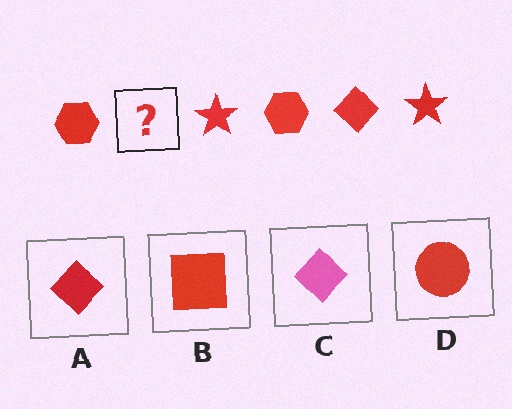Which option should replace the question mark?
Option A.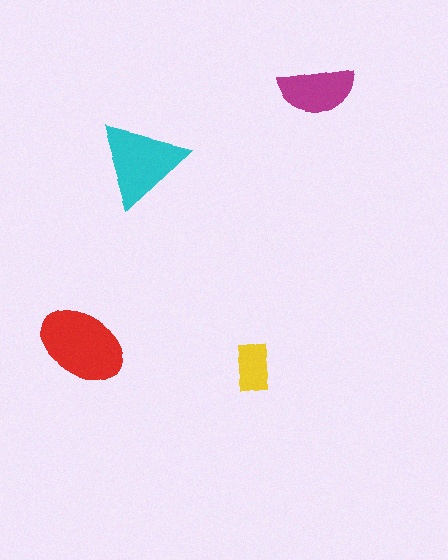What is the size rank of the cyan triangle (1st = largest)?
2nd.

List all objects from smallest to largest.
The yellow rectangle, the magenta semicircle, the cyan triangle, the red ellipse.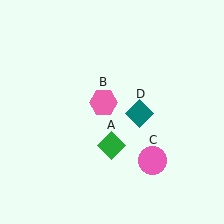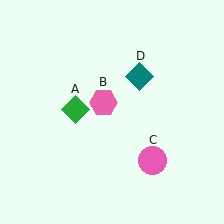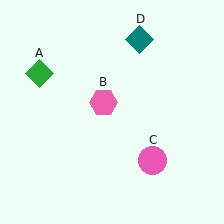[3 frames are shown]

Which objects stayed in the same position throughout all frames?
Pink hexagon (object B) and pink circle (object C) remained stationary.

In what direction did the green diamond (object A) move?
The green diamond (object A) moved up and to the left.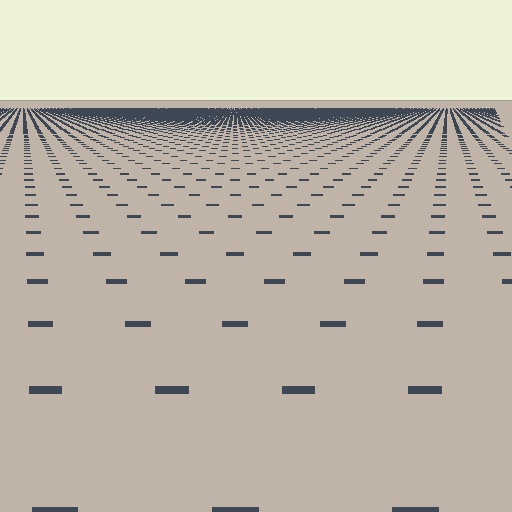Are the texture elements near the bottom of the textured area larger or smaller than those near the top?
Larger. Near the bottom, elements are closer to the viewer and appear at a bigger on-screen size.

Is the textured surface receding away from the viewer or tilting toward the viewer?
The surface is receding away from the viewer. Texture elements get smaller and denser toward the top.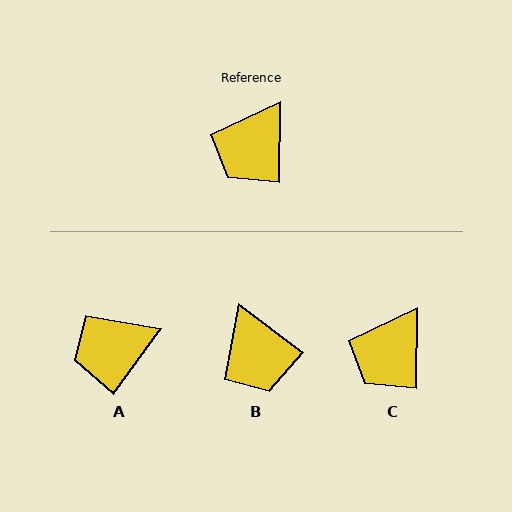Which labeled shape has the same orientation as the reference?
C.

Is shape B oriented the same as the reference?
No, it is off by about 54 degrees.